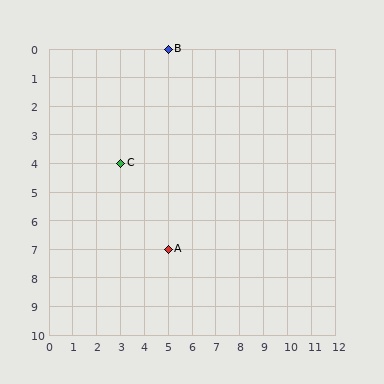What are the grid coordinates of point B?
Point B is at grid coordinates (5, 0).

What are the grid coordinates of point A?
Point A is at grid coordinates (5, 7).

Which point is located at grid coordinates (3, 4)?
Point C is at (3, 4).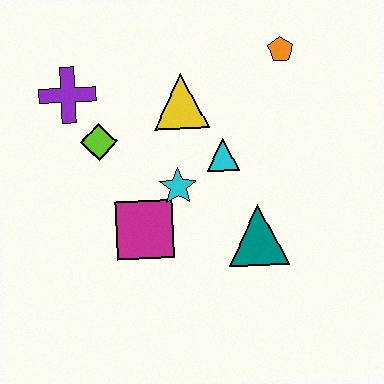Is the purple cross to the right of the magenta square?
No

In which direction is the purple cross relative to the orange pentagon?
The purple cross is to the left of the orange pentagon.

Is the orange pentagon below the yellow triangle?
No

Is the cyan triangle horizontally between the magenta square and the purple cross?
No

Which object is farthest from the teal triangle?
The purple cross is farthest from the teal triangle.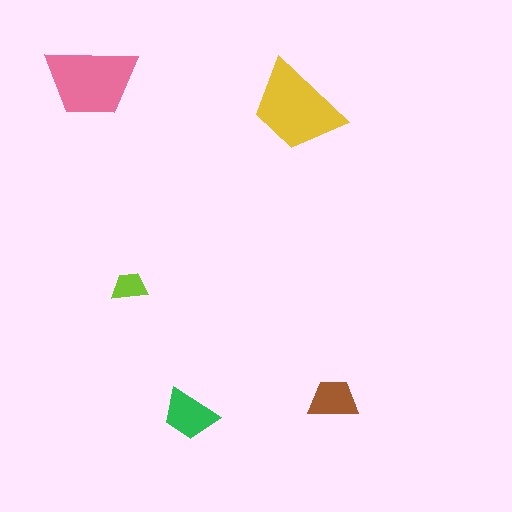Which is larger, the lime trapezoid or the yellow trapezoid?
The yellow one.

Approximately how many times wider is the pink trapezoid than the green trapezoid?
About 1.5 times wider.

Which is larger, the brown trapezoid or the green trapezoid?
The green one.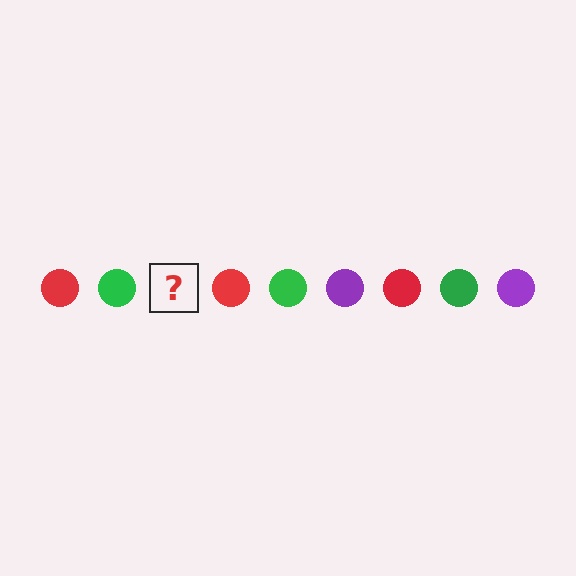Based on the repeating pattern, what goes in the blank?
The blank should be a purple circle.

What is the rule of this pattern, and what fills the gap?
The rule is that the pattern cycles through red, green, purple circles. The gap should be filled with a purple circle.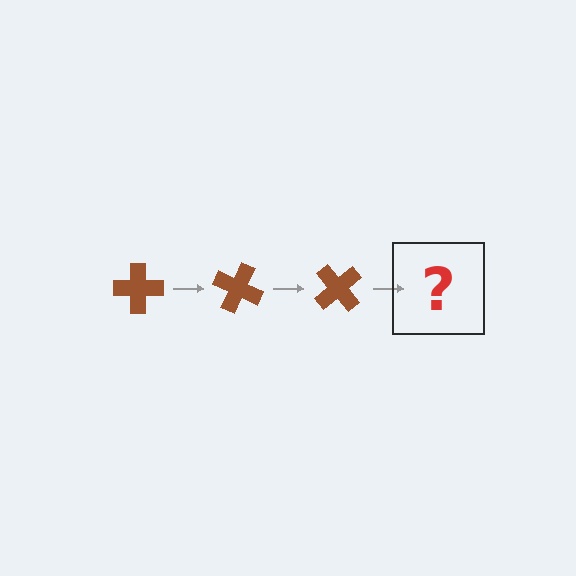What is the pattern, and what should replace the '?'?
The pattern is that the cross rotates 25 degrees each step. The '?' should be a brown cross rotated 75 degrees.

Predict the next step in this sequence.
The next step is a brown cross rotated 75 degrees.